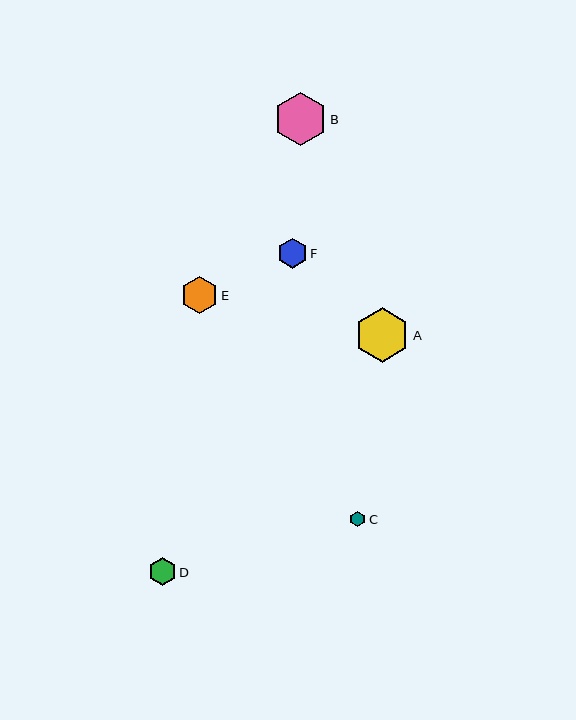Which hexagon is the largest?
Hexagon A is the largest with a size of approximately 55 pixels.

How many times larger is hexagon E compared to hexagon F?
Hexagon E is approximately 1.2 times the size of hexagon F.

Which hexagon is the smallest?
Hexagon C is the smallest with a size of approximately 16 pixels.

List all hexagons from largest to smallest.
From largest to smallest: A, B, E, F, D, C.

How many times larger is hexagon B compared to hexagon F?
Hexagon B is approximately 1.8 times the size of hexagon F.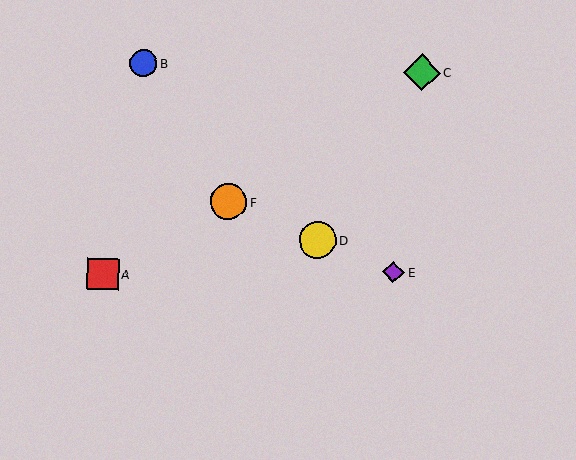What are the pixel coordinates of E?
Object E is at (394, 272).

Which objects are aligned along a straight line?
Objects D, E, F are aligned along a straight line.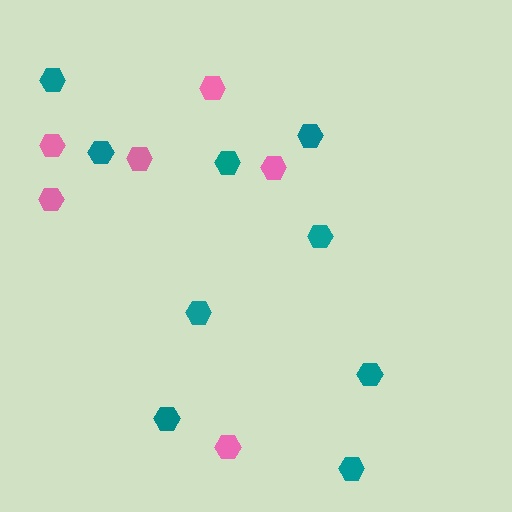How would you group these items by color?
There are 2 groups: one group of pink hexagons (6) and one group of teal hexagons (9).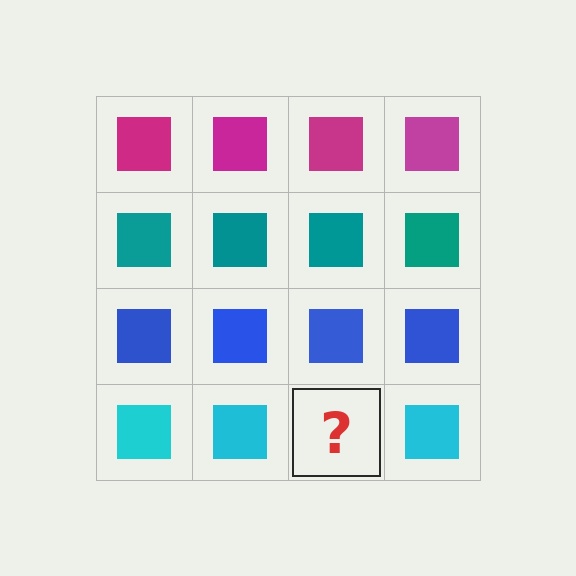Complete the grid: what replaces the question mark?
The question mark should be replaced with a cyan square.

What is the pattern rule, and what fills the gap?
The rule is that each row has a consistent color. The gap should be filled with a cyan square.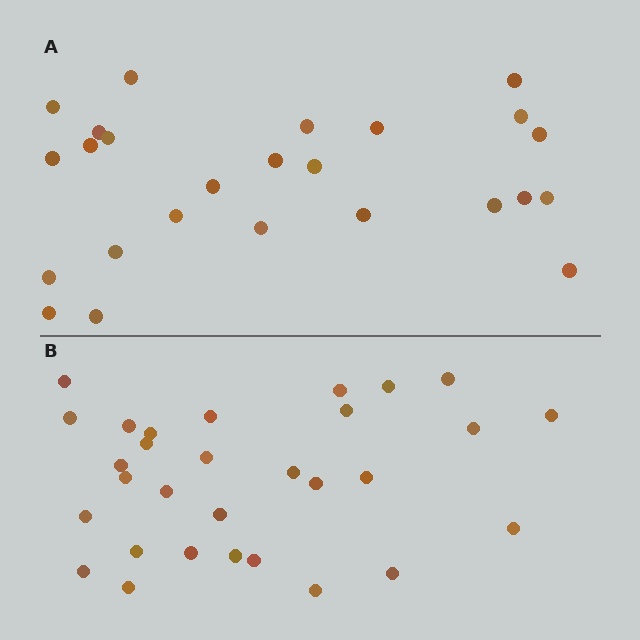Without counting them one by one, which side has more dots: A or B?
Region B (the bottom region) has more dots.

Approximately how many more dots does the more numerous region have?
Region B has about 5 more dots than region A.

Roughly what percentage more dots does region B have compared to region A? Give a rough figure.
About 20% more.